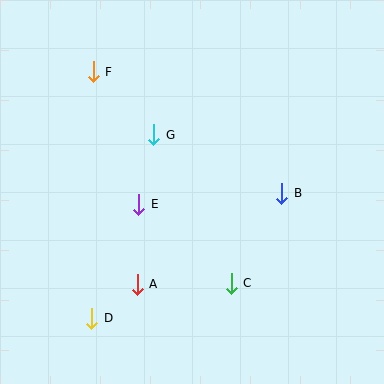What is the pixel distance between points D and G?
The distance between D and G is 194 pixels.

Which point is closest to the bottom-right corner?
Point C is closest to the bottom-right corner.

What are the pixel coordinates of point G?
Point G is at (154, 135).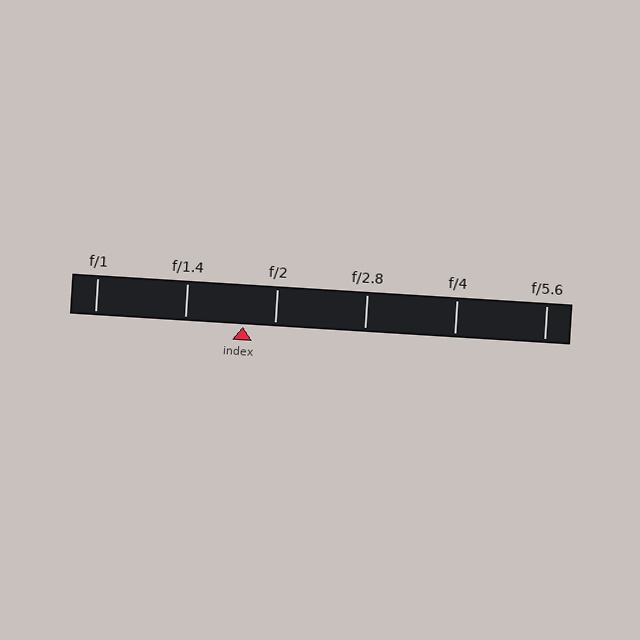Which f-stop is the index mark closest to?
The index mark is closest to f/2.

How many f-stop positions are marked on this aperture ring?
There are 6 f-stop positions marked.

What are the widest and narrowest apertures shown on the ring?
The widest aperture shown is f/1 and the narrowest is f/5.6.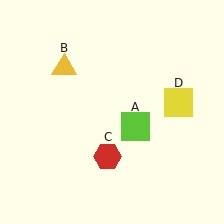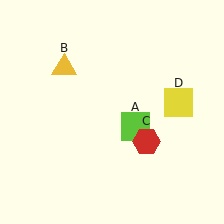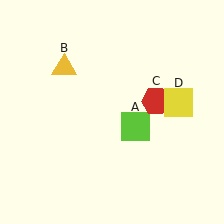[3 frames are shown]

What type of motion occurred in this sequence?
The red hexagon (object C) rotated counterclockwise around the center of the scene.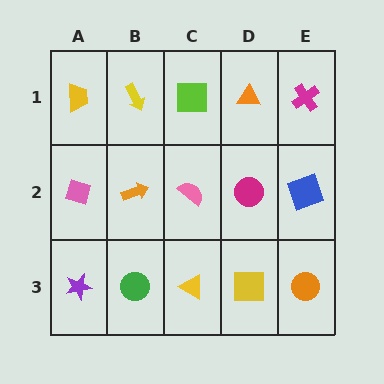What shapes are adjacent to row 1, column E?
A blue square (row 2, column E), an orange triangle (row 1, column D).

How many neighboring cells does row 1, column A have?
2.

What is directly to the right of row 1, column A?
A yellow arrow.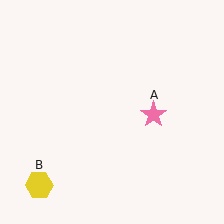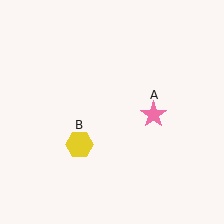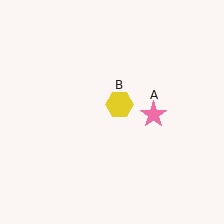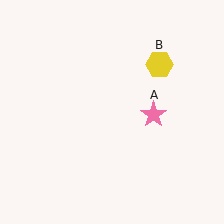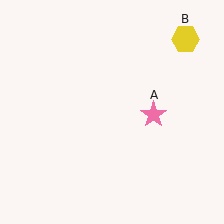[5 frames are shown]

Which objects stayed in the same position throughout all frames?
Pink star (object A) remained stationary.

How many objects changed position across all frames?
1 object changed position: yellow hexagon (object B).